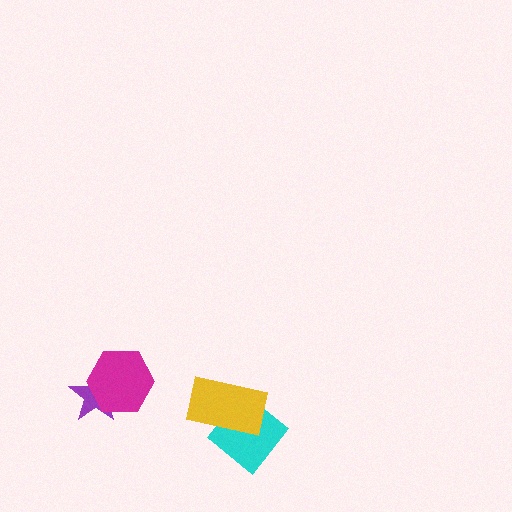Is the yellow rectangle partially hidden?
No, no other shape covers it.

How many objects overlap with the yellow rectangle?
1 object overlaps with the yellow rectangle.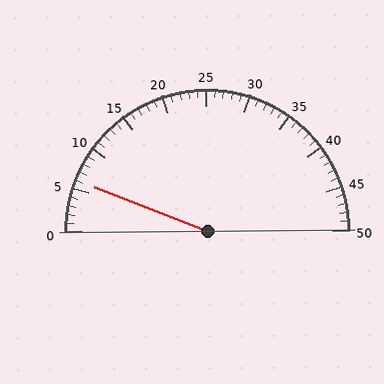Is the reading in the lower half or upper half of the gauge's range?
The reading is in the lower half of the range (0 to 50).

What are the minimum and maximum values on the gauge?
The gauge ranges from 0 to 50.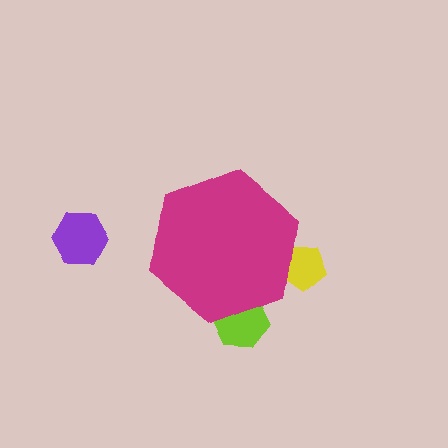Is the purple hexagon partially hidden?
No, the purple hexagon is fully visible.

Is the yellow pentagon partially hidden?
Yes, the yellow pentagon is partially hidden behind the magenta hexagon.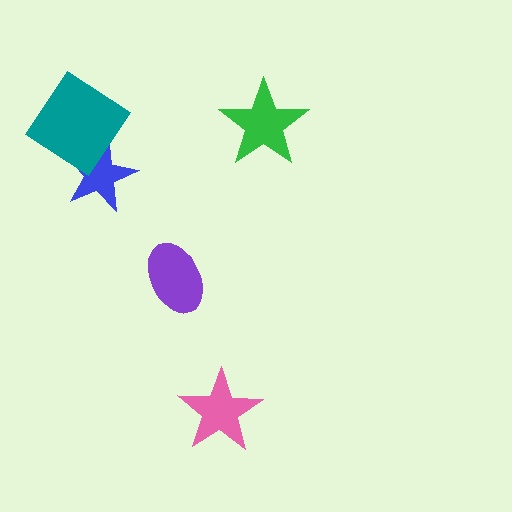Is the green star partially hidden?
No, no other shape covers it.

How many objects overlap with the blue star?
1 object overlaps with the blue star.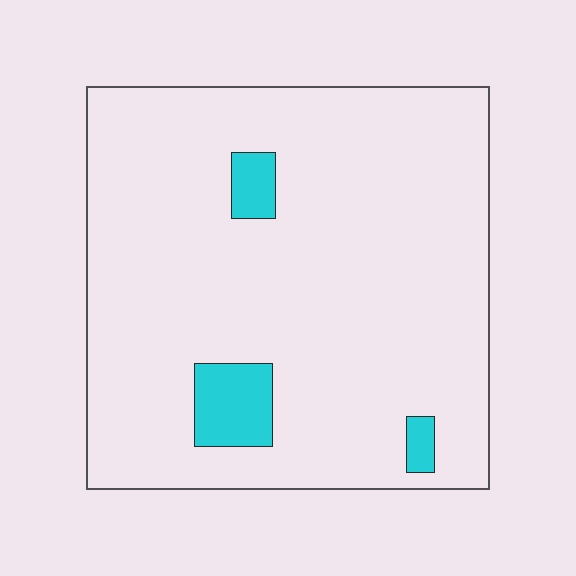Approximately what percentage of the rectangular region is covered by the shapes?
Approximately 5%.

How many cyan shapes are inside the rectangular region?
3.